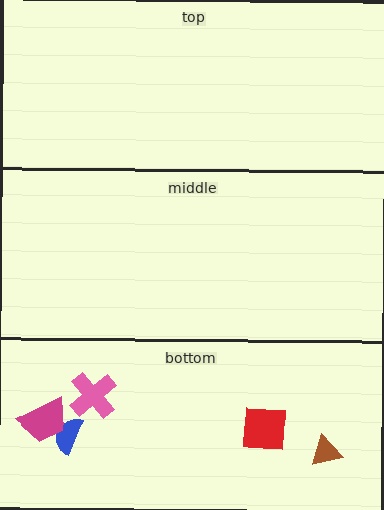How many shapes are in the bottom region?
5.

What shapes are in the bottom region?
The pink cross, the blue semicircle, the brown triangle, the red square, the magenta trapezoid.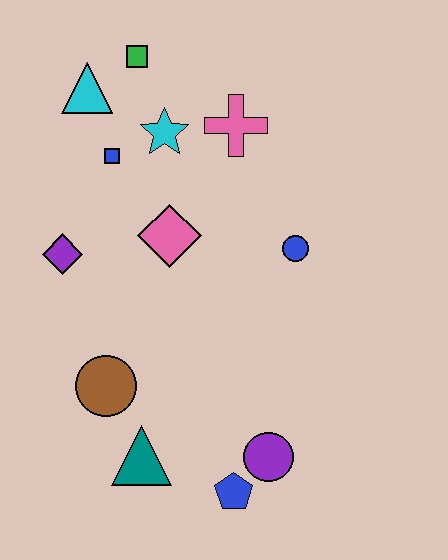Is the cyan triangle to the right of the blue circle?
No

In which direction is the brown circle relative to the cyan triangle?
The brown circle is below the cyan triangle.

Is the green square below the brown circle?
No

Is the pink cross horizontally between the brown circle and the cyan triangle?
No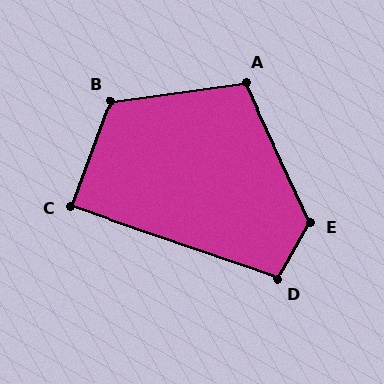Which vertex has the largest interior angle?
E, at approximately 126 degrees.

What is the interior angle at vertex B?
Approximately 118 degrees (obtuse).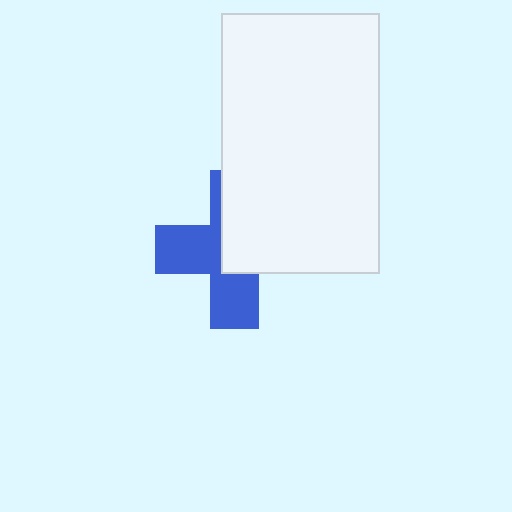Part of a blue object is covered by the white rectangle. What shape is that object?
It is a cross.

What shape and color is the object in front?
The object in front is a white rectangle.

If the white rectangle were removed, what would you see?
You would see the complete blue cross.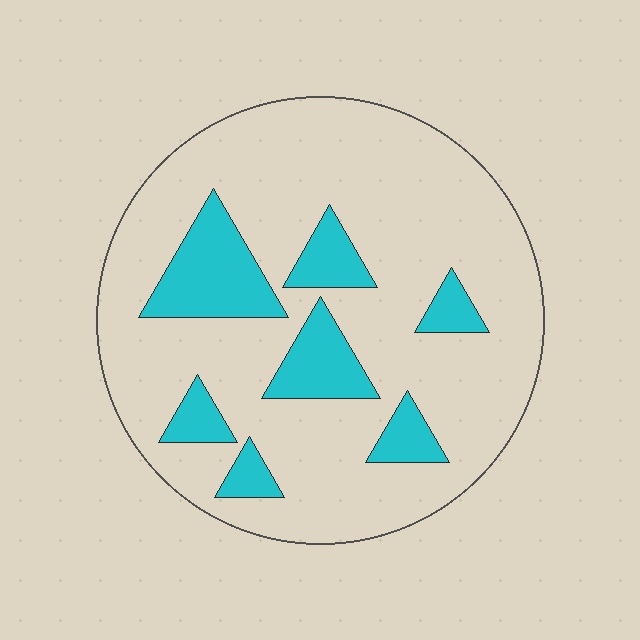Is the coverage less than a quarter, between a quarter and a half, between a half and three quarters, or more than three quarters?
Less than a quarter.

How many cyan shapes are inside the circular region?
7.